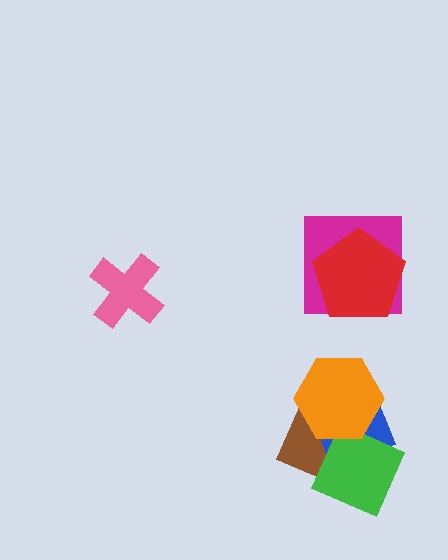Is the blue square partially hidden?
Yes, it is partially covered by another shape.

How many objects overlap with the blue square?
3 objects overlap with the blue square.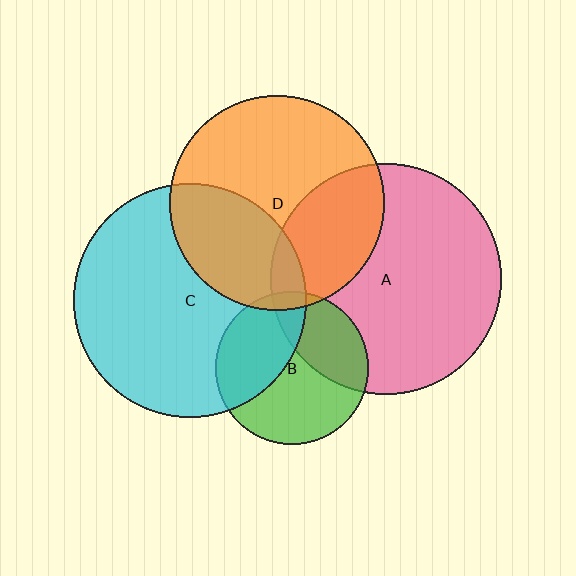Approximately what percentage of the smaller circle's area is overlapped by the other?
Approximately 30%.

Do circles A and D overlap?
Yes.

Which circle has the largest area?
Circle C (cyan).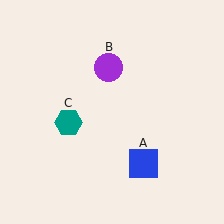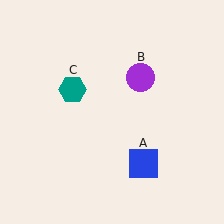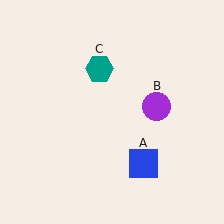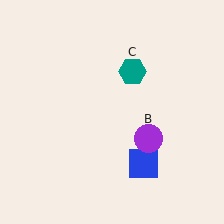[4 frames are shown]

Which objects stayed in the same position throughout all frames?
Blue square (object A) remained stationary.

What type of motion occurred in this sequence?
The purple circle (object B), teal hexagon (object C) rotated clockwise around the center of the scene.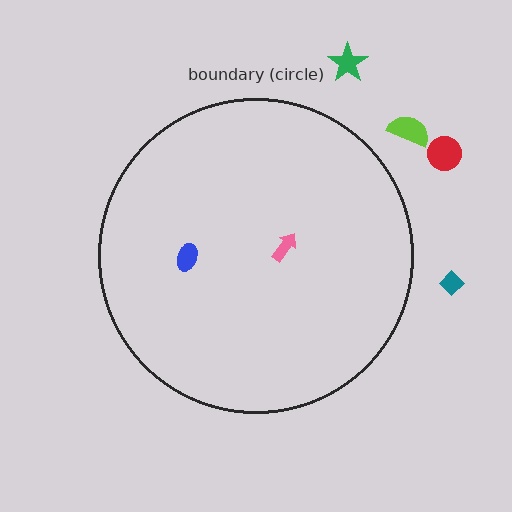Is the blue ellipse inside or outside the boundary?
Inside.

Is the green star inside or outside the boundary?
Outside.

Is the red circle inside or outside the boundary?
Outside.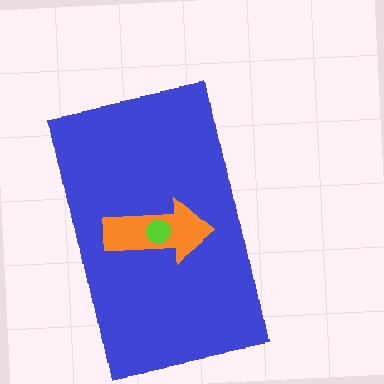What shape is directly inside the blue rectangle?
The orange arrow.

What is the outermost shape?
The blue rectangle.